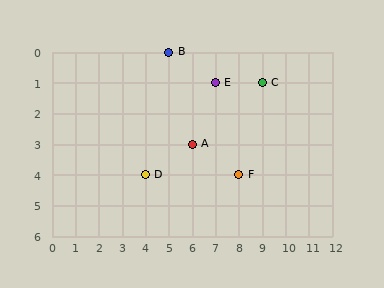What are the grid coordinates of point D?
Point D is at grid coordinates (4, 4).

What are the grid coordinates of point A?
Point A is at grid coordinates (6, 3).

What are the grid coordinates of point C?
Point C is at grid coordinates (9, 1).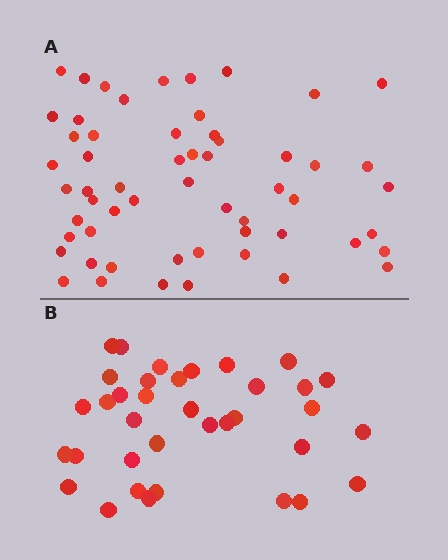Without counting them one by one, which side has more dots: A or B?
Region A (the top region) has more dots.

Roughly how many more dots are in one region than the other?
Region A has approximately 20 more dots than region B.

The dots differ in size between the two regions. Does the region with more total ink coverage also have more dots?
No. Region B has more total ink coverage because its dots are larger, but region A actually contains more individual dots. Total area can be misleading — the number of items is what matters here.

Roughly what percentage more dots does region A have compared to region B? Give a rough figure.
About 60% more.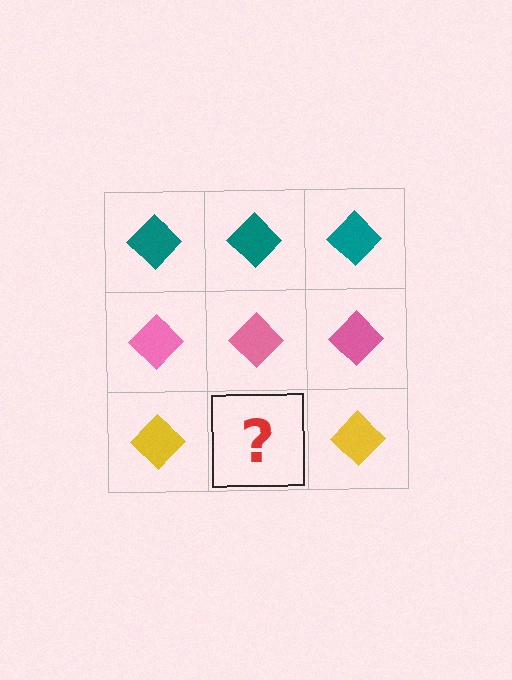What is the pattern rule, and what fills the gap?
The rule is that each row has a consistent color. The gap should be filled with a yellow diamond.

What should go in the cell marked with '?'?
The missing cell should contain a yellow diamond.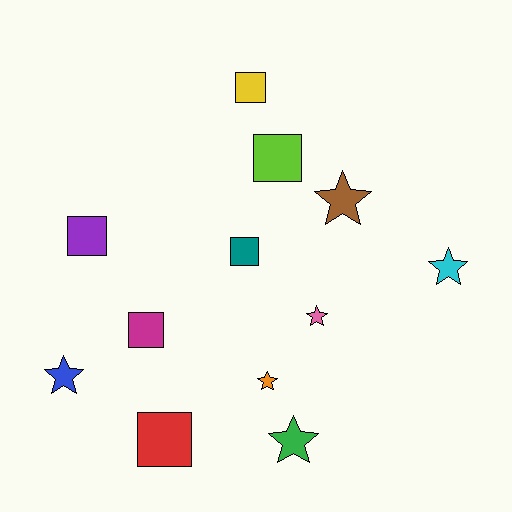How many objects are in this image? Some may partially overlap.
There are 12 objects.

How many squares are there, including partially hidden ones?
There are 6 squares.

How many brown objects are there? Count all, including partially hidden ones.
There is 1 brown object.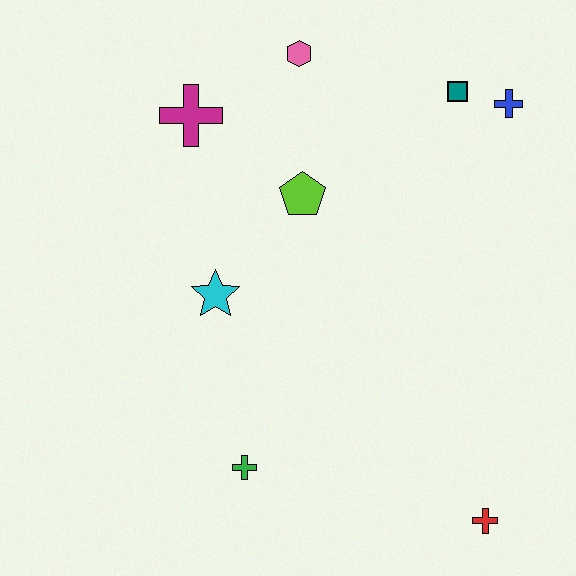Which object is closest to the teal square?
The blue cross is closest to the teal square.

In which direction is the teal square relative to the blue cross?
The teal square is to the left of the blue cross.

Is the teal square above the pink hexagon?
No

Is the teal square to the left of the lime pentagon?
No